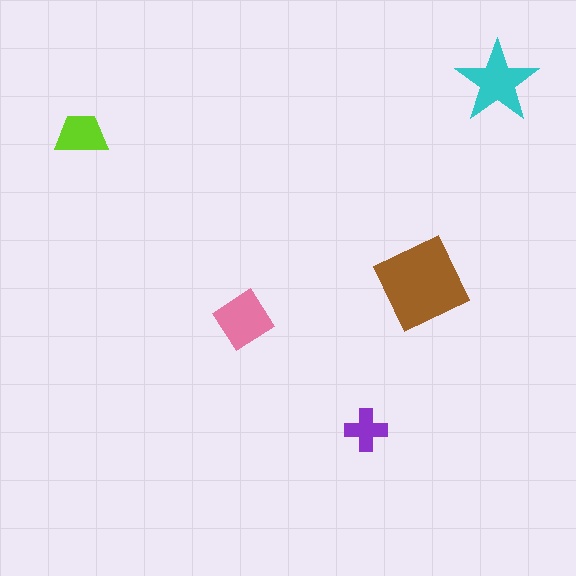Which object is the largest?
The brown square.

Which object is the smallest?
The purple cross.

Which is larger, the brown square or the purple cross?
The brown square.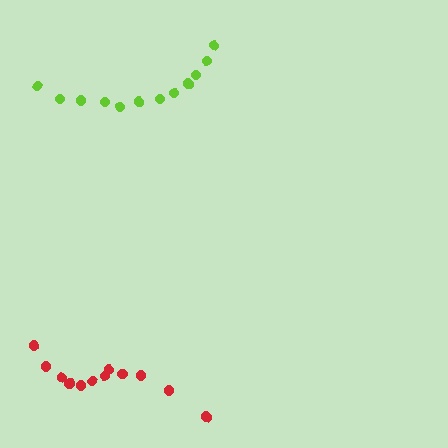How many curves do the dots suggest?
There are 2 distinct paths.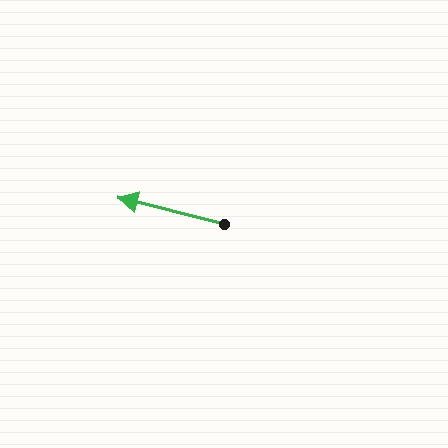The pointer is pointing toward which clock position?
Roughly 9 o'clock.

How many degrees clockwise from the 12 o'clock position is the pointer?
Approximately 284 degrees.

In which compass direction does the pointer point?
West.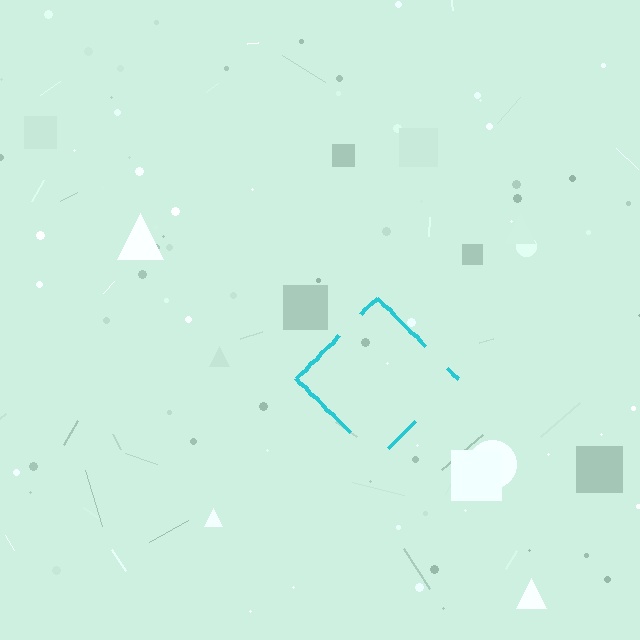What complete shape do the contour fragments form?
The contour fragments form a diamond.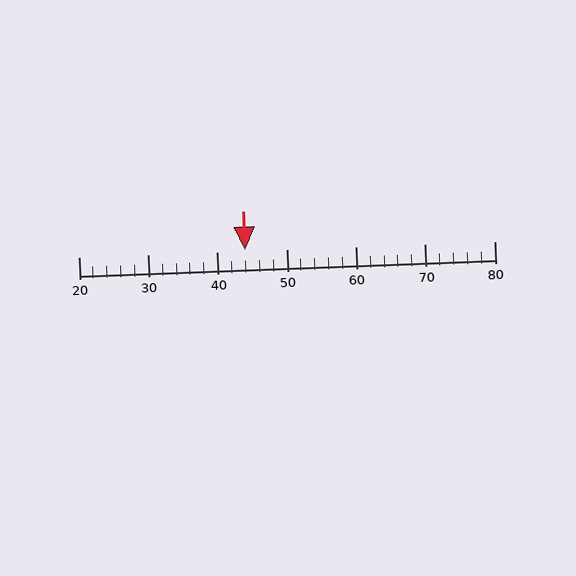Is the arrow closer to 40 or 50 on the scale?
The arrow is closer to 40.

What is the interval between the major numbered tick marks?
The major tick marks are spaced 10 units apart.